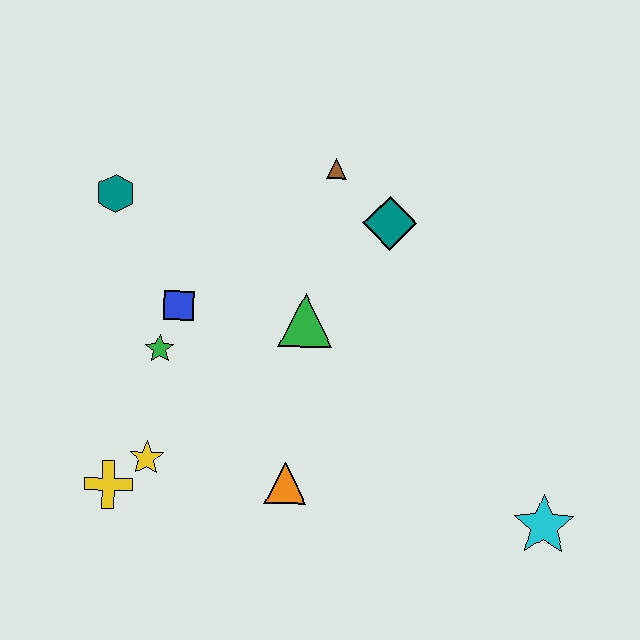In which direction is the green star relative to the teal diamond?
The green star is to the left of the teal diamond.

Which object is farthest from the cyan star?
The teal hexagon is farthest from the cyan star.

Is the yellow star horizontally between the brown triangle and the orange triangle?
No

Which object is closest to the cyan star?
The orange triangle is closest to the cyan star.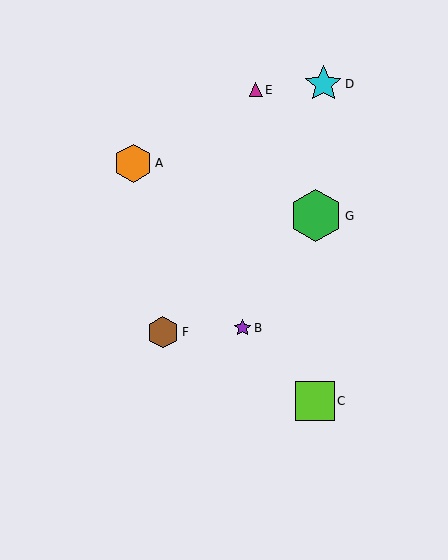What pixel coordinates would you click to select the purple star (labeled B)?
Click at (243, 328) to select the purple star B.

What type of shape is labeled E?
Shape E is a magenta triangle.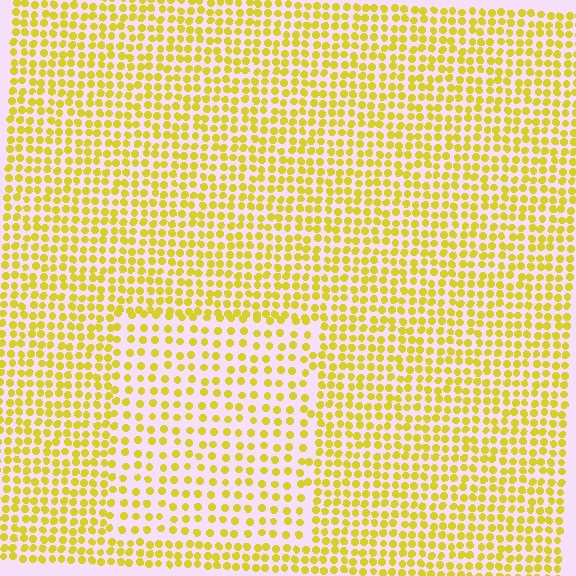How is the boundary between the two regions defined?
The boundary is defined by a change in element density (approximately 1.7x ratio). All elements are the same color, size, and shape.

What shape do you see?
I see a rectangle.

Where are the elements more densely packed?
The elements are more densely packed outside the rectangle boundary.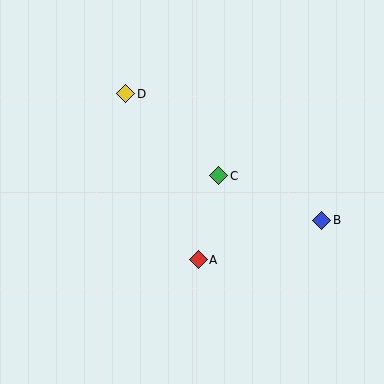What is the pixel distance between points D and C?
The distance between D and C is 124 pixels.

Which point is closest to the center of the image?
Point C at (219, 176) is closest to the center.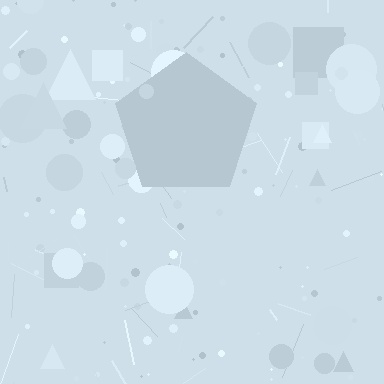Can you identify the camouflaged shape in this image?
The camouflaged shape is a pentagon.